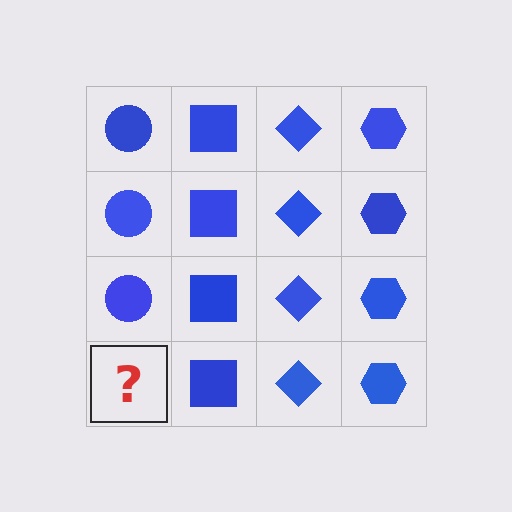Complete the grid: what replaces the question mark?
The question mark should be replaced with a blue circle.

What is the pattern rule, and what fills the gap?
The rule is that each column has a consistent shape. The gap should be filled with a blue circle.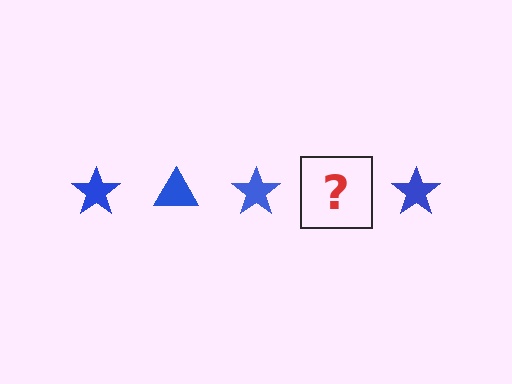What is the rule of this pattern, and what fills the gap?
The rule is that the pattern cycles through star, triangle shapes in blue. The gap should be filled with a blue triangle.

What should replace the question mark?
The question mark should be replaced with a blue triangle.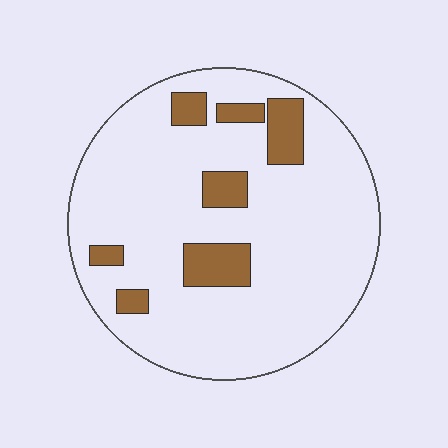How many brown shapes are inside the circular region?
7.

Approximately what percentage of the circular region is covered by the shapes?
Approximately 15%.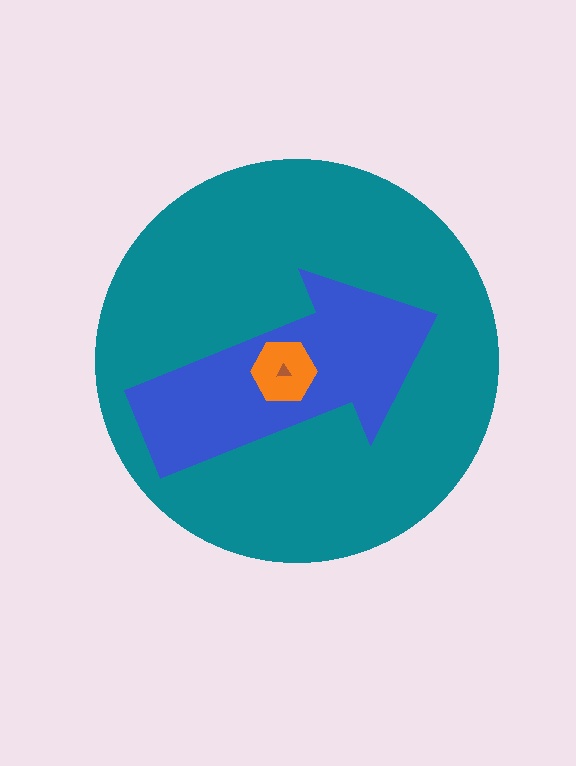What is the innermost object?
The brown triangle.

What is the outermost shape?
The teal circle.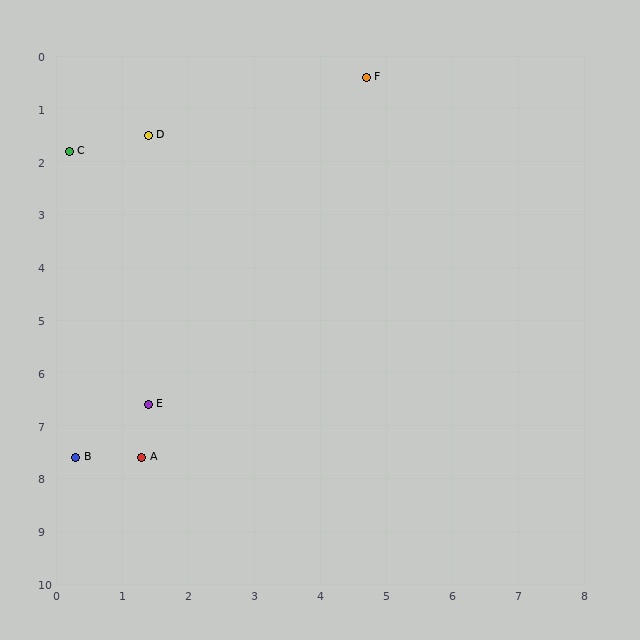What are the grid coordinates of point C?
Point C is at approximately (0.2, 1.8).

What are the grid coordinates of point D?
Point D is at approximately (1.4, 1.5).